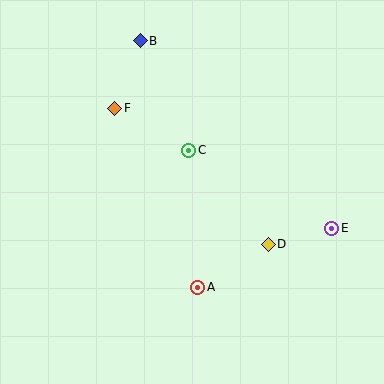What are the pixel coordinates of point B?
Point B is at (140, 41).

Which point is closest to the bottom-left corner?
Point A is closest to the bottom-left corner.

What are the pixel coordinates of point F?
Point F is at (115, 108).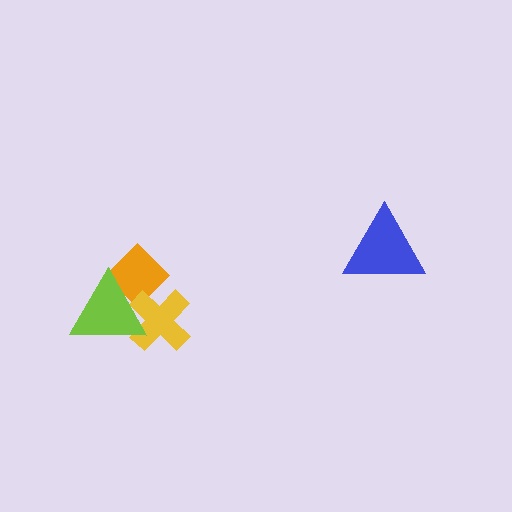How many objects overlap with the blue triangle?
0 objects overlap with the blue triangle.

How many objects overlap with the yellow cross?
2 objects overlap with the yellow cross.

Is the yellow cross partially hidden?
Yes, it is partially covered by another shape.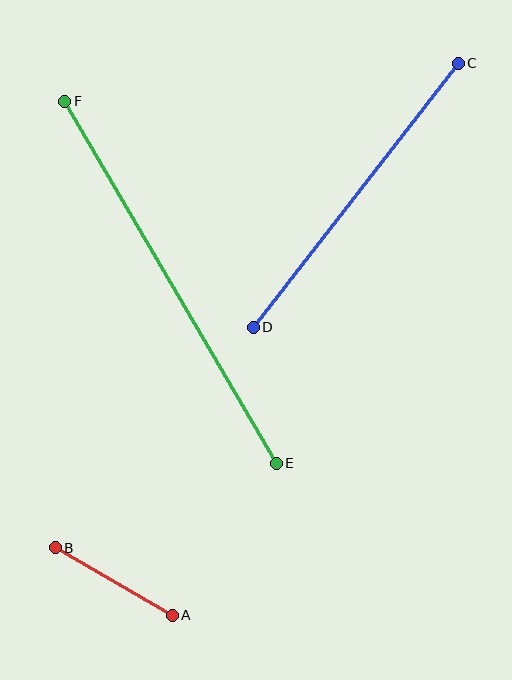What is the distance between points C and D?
The distance is approximately 334 pixels.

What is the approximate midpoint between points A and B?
The midpoint is at approximately (114, 581) pixels.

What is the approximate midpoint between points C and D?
The midpoint is at approximately (356, 195) pixels.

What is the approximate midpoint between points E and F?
The midpoint is at approximately (171, 282) pixels.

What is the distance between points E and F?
The distance is approximately 419 pixels.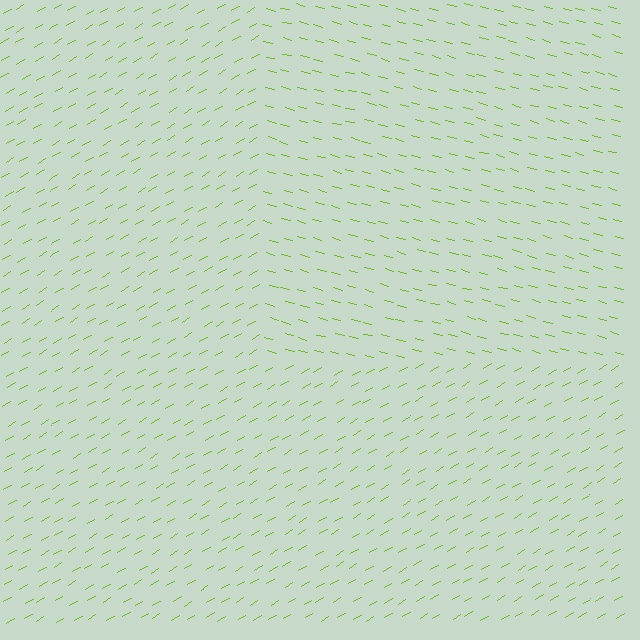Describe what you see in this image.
The image is filled with small lime line segments. A rectangle region in the image has lines oriented differently from the surrounding lines, creating a visible texture boundary.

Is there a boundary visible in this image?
Yes, there is a texture boundary formed by a change in line orientation.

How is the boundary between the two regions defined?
The boundary is defined purely by a change in line orientation (approximately 45 degrees difference). All lines are the same color and thickness.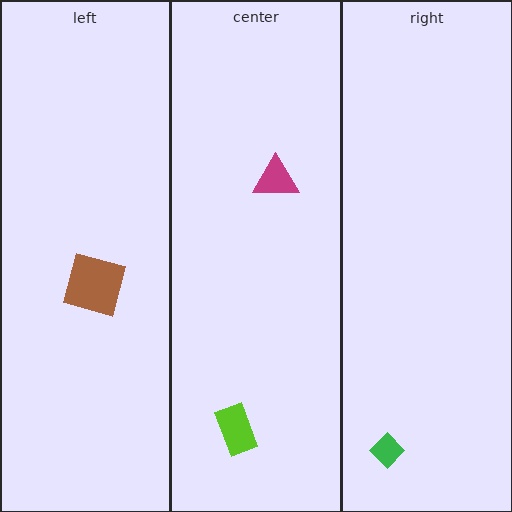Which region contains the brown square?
The left region.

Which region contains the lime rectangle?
The center region.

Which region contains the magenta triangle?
The center region.